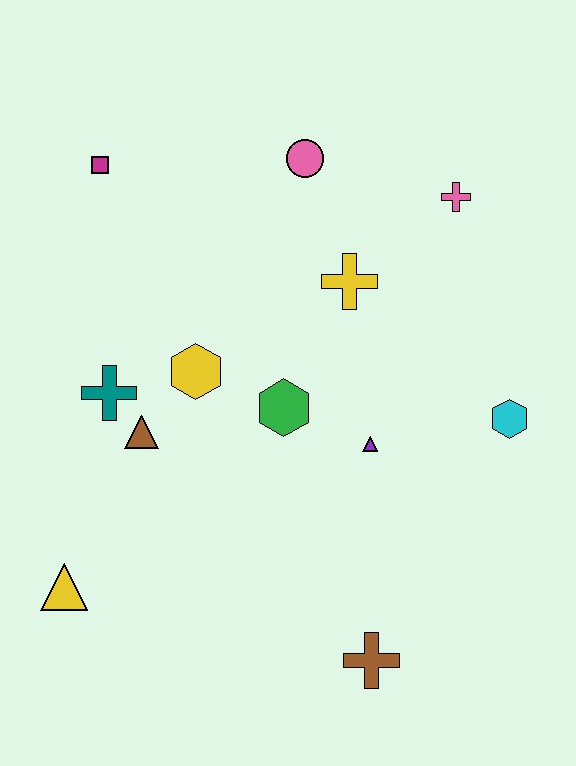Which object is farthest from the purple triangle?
The magenta square is farthest from the purple triangle.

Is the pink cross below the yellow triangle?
No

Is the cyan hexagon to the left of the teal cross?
No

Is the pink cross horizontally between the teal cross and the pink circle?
No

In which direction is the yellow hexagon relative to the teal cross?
The yellow hexagon is to the right of the teal cross.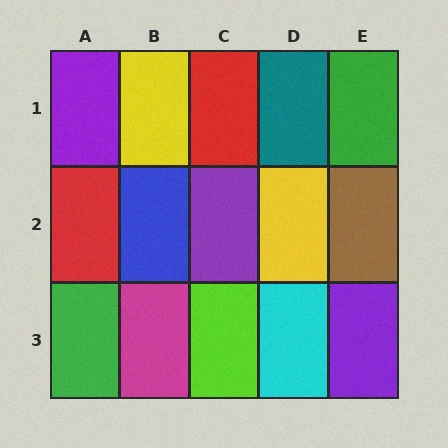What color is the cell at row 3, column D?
Cyan.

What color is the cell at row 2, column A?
Red.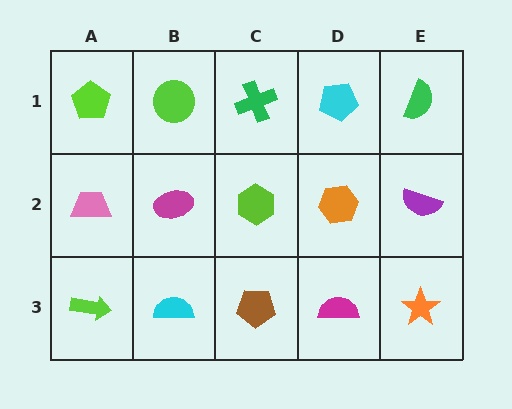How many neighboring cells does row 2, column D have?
4.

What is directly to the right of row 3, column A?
A cyan semicircle.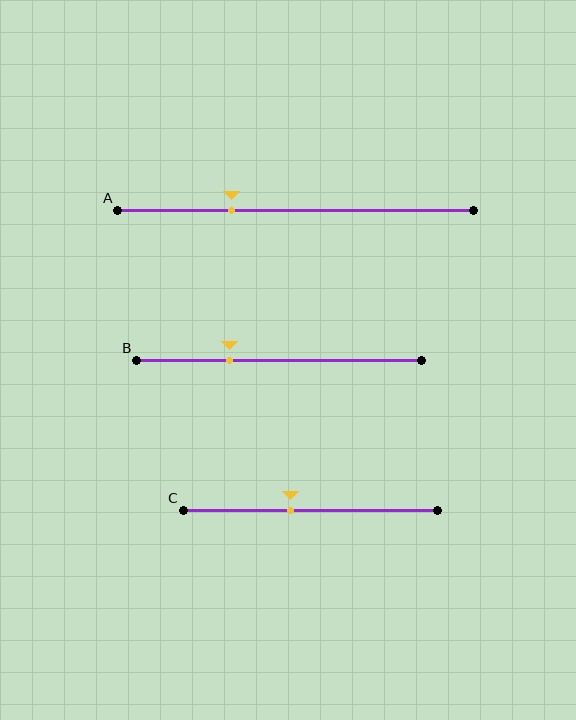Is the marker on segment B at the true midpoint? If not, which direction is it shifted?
No, the marker on segment B is shifted to the left by about 17% of the segment length.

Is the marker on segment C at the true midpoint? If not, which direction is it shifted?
No, the marker on segment C is shifted to the left by about 8% of the segment length.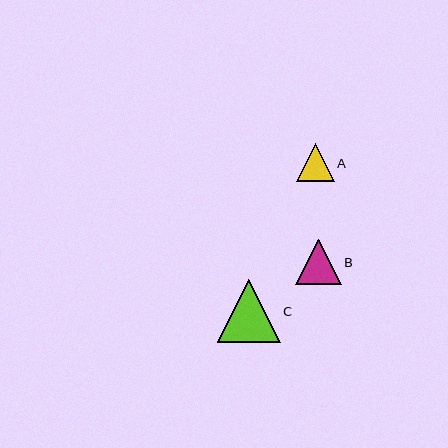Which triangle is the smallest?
Triangle A is the smallest with a size of approximately 38 pixels.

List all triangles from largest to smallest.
From largest to smallest: C, B, A.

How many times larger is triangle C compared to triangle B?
Triangle C is approximately 1.4 times the size of triangle B.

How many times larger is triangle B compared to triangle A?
Triangle B is approximately 1.2 times the size of triangle A.